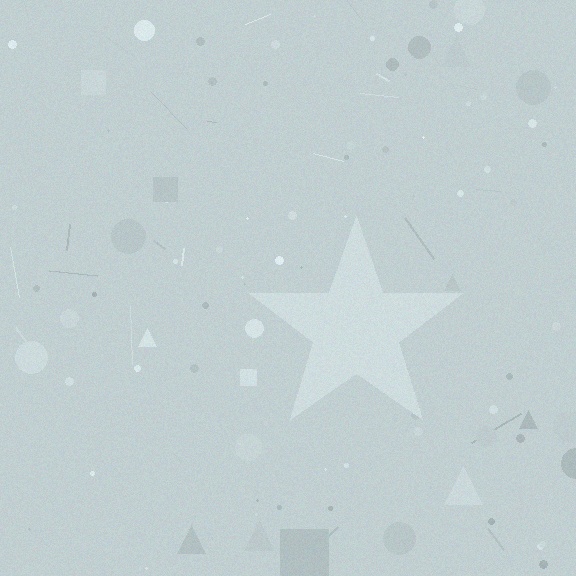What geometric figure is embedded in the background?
A star is embedded in the background.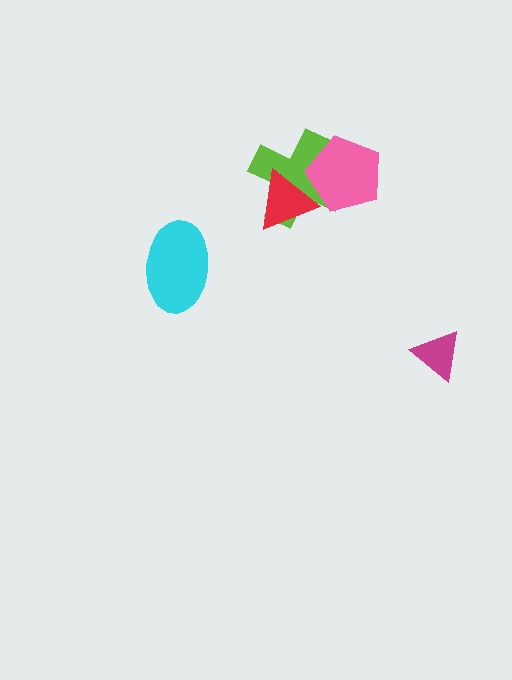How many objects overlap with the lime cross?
2 objects overlap with the lime cross.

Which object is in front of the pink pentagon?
The red triangle is in front of the pink pentagon.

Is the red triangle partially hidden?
No, no other shape covers it.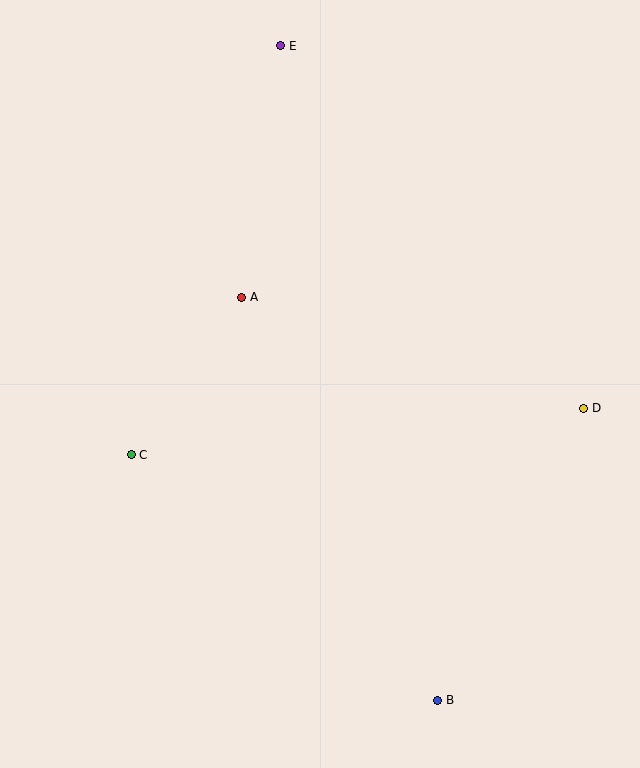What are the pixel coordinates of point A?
Point A is at (242, 297).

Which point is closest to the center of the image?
Point A at (242, 297) is closest to the center.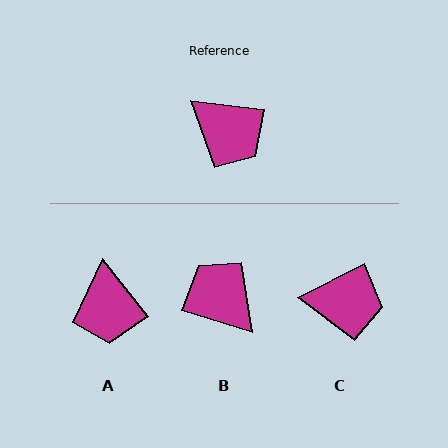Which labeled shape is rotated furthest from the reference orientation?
B, about 169 degrees away.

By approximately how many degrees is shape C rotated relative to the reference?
Approximately 33 degrees counter-clockwise.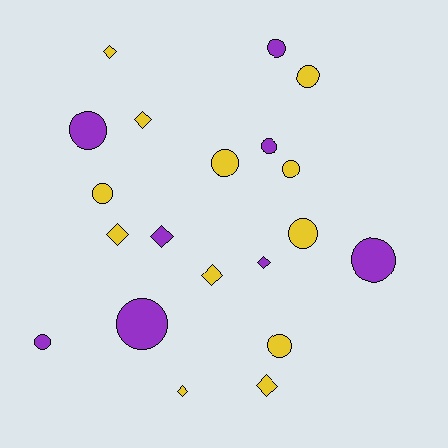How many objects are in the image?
There are 20 objects.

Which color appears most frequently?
Yellow, with 12 objects.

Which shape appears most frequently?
Circle, with 12 objects.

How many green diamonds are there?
There are no green diamonds.